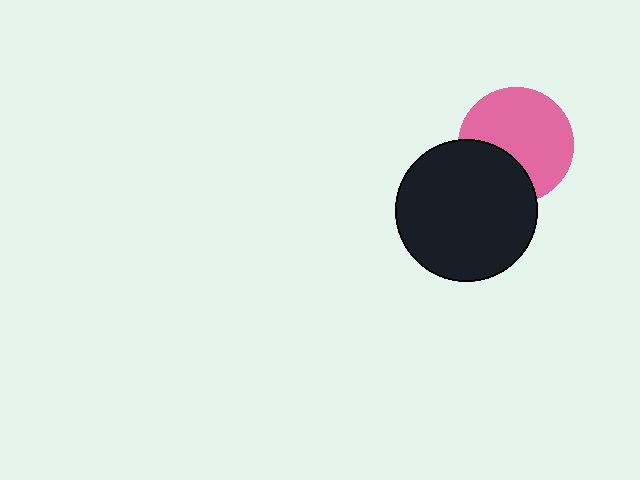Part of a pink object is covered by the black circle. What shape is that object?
It is a circle.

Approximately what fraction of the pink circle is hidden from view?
Roughly 31% of the pink circle is hidden behind the black circle.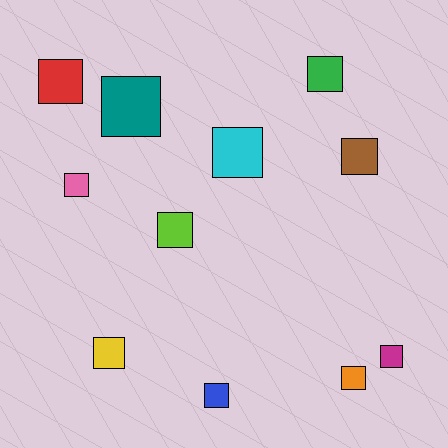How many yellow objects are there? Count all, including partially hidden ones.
There is 1 yellow object.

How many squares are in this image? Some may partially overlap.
There are 11 squares.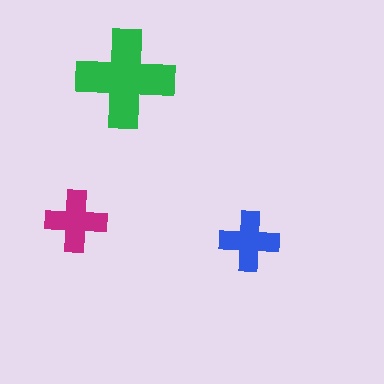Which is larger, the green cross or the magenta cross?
The green one.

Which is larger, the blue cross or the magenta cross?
The magenta one.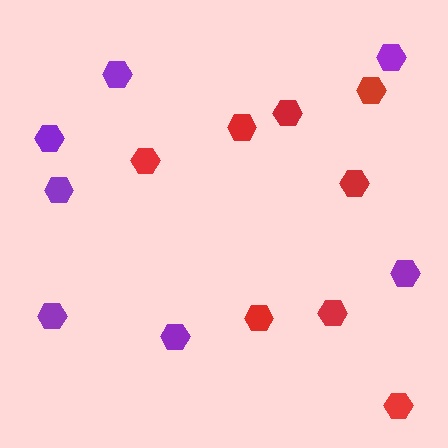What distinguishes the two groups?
There are 2 groups: one group of red hexagons (8) and one group of purple hexagons (7).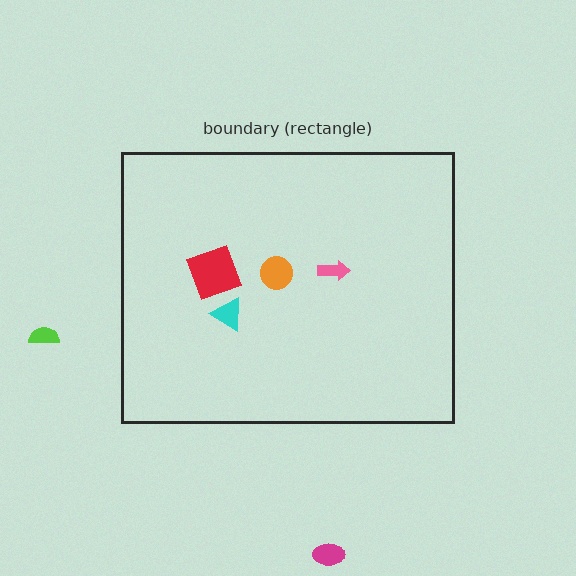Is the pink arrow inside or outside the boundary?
Inside.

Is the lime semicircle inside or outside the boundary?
Outside.